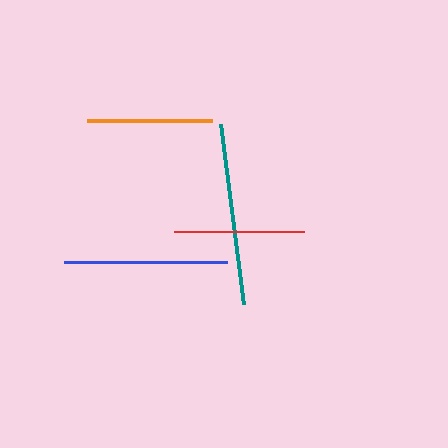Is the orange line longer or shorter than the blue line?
The blue line is longer than the orange line.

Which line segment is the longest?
The teal line is the longest at approximately 181 pixels.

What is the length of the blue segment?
The blue segment is approximately 163 pixels long.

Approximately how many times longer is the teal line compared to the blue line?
The teal line is approximately 1.1 times the length of the blue line.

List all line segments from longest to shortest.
From longest to shortest: teal, blue, red, orange.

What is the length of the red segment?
The red segment is approximately 130 pixels long.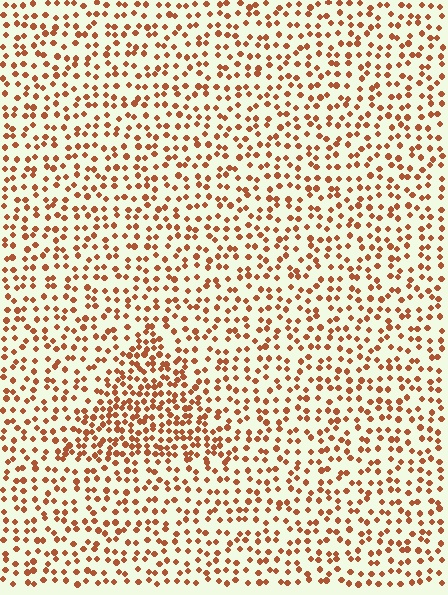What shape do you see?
I see a triangle.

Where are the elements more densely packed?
The elements are more densely packed inside the triangle boundary.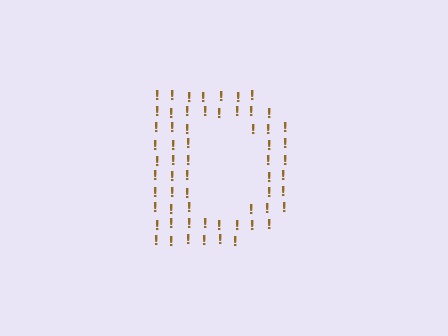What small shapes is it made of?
It is made of small exclamation marks.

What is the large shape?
The large shape is the letter D.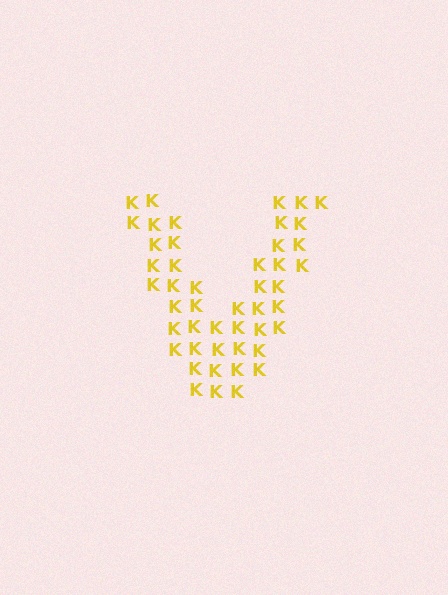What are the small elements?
The small elements are letter K's.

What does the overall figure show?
The overall figure shows the letter V.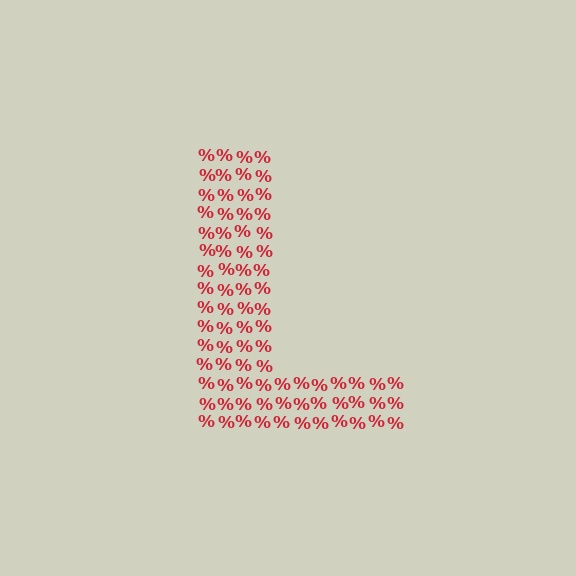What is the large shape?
The large shape is the letter L.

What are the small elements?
The small elements are percent signs.